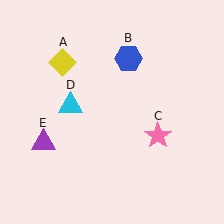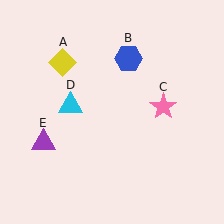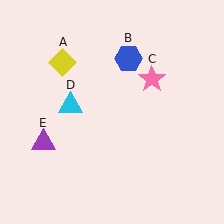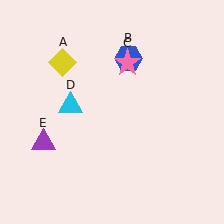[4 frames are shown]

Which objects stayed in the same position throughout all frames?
Yellow diamond (object A) and blue hexagon (object B) and cyan triangle (object D) and purple triangle (object E) remained stationary.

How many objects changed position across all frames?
1 object changed position: pink star (object C).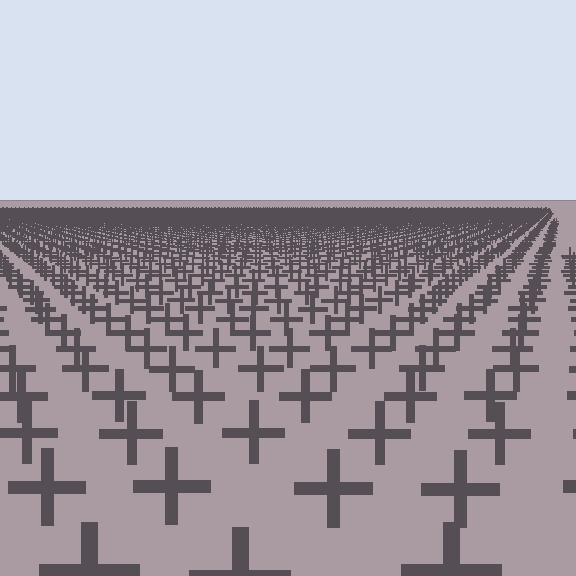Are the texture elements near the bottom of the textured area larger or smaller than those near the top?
Larger. Near the bottom, elements are closer to the viewer and appear at a bigger on-screen size.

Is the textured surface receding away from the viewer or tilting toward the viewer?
The surface is receding away from the viewer. Texture elements get smaller and denser toward the top.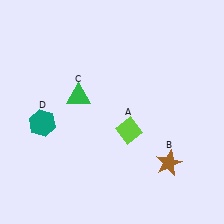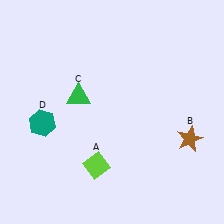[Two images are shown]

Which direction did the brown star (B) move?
The brown star (B) moved up.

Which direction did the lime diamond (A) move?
The lime diamond (A) moved down.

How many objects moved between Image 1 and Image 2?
2 objects moved between the two images.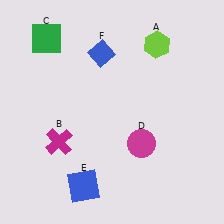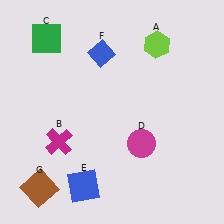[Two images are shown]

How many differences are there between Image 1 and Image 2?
There is 1 difference between the two images.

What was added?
A brown square (G) was added in Image 2.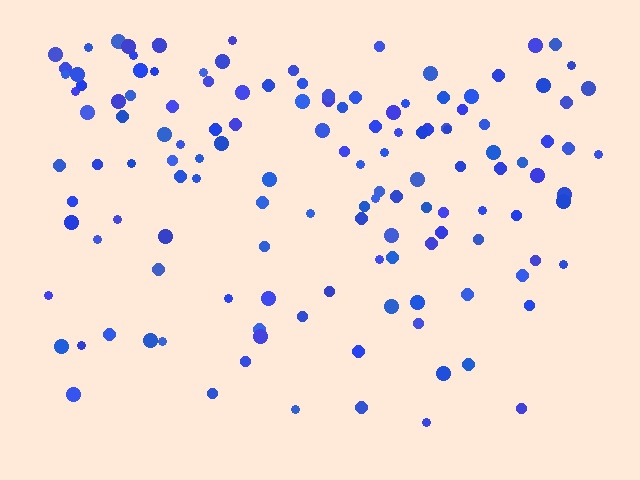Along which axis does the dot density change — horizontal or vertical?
Vertical.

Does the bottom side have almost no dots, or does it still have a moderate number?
Still a moderate number, just noticeably fewer than the top.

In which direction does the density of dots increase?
From bottom to top, with the top side densest.